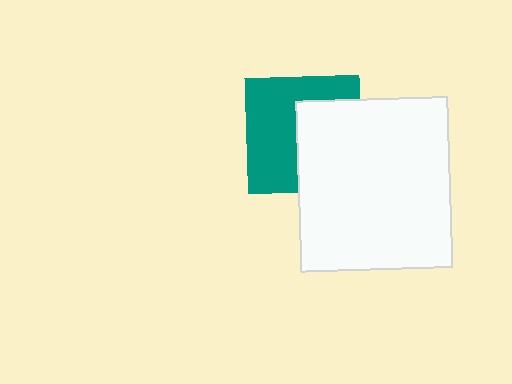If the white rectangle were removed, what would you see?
You would see the complete teal square.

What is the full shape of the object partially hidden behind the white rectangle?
The partially hidden object is a teal square.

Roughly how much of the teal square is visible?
About half of it is visible (roughly 55%).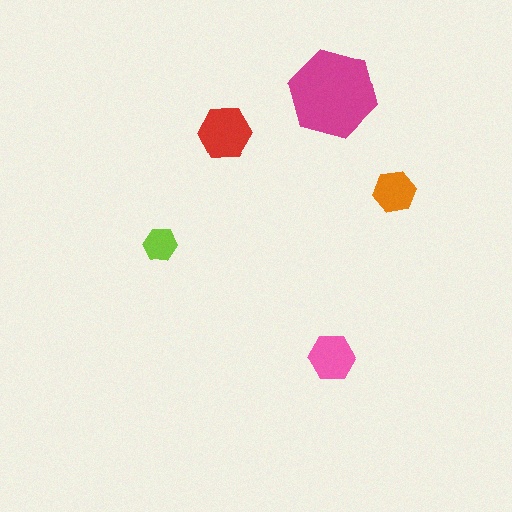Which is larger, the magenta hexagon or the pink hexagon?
The magenta one.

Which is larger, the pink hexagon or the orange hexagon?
The pink one.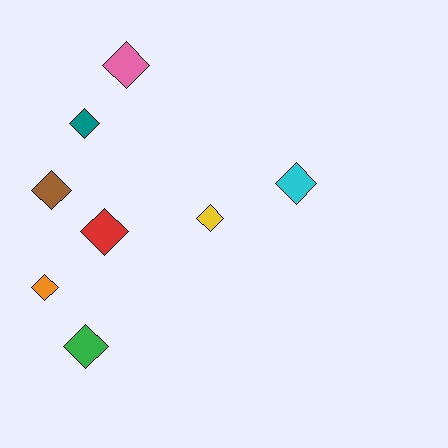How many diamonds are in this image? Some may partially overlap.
There are 8 diamonds.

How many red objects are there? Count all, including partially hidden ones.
There is 1 red object.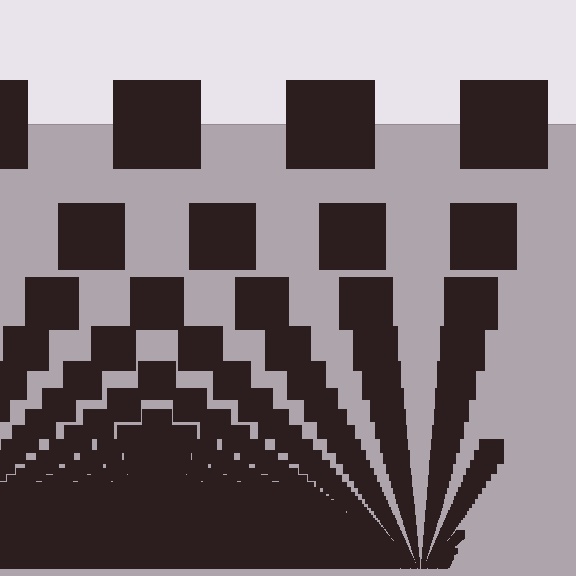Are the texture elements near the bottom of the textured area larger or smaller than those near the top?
Smaller. The gradient is inverted — elements near the bottom are smaller and denser.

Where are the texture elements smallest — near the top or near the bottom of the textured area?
Near the bottom.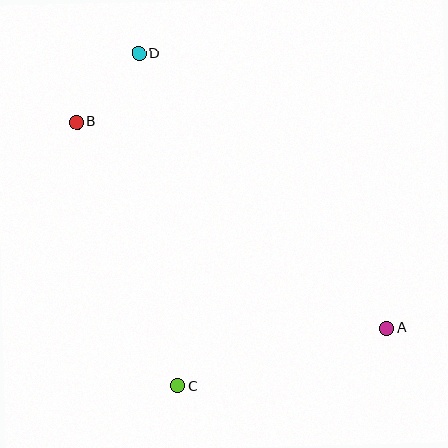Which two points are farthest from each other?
Points A and B are farthest from each other.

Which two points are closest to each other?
Points B and D are closest to each other.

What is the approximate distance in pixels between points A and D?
The distance between A and D is approximately 370 pixels.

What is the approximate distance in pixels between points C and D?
The distance between C and D is approximately 335 pixels.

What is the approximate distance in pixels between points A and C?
The distance between A and C is approximately 216 pixels.